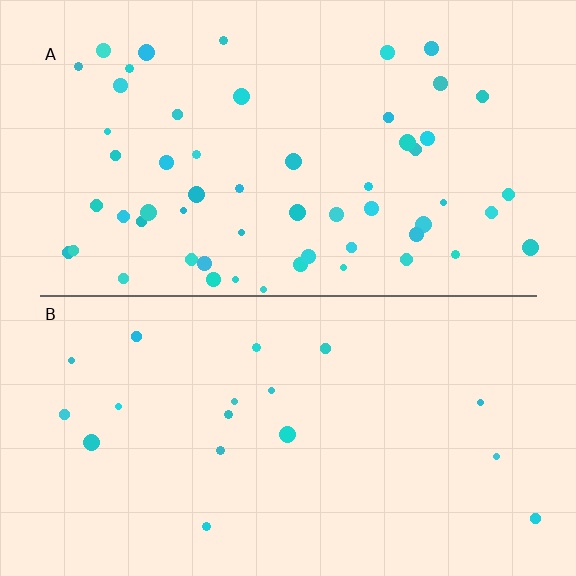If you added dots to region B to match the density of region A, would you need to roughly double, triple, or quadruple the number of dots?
Approximately triple.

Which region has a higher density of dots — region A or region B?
A (the top).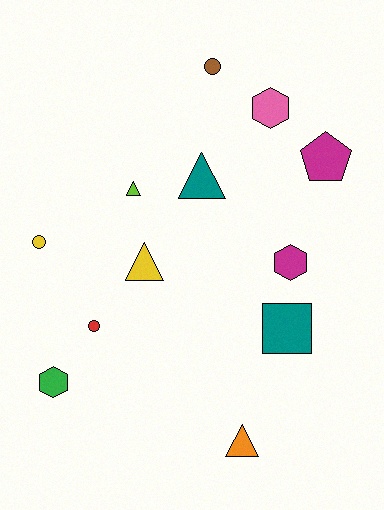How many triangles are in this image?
There are 4 triangles.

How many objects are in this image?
There are 12 objects.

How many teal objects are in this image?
There are 2 teal objects.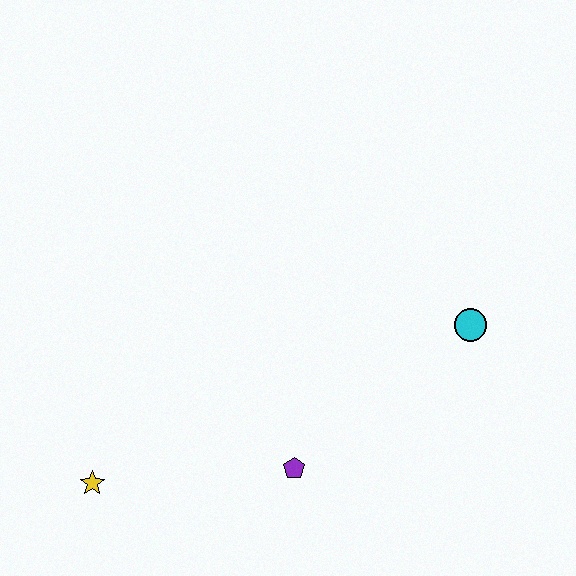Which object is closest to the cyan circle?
The purple pentagon is closest to the cyan circle.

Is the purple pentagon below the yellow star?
No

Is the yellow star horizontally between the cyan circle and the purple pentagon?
No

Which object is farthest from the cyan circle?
The yellow star is farthest from the cyan circle.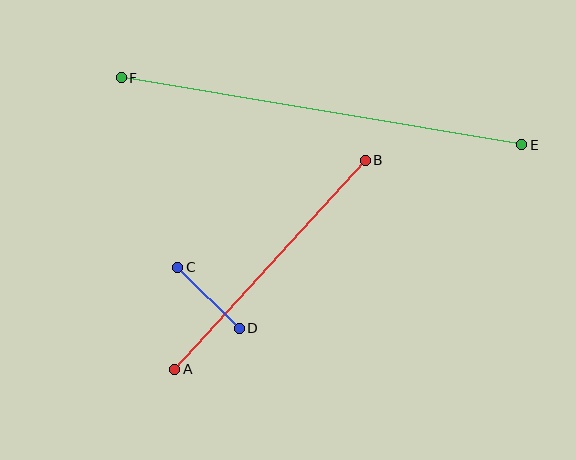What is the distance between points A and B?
The distance is approximately 282 pixels.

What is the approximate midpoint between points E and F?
The midpoint is at approximately (321, 111) pixels.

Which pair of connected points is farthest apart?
Points E and F are farthest apart.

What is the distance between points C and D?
The distance is approximately 87 pixels.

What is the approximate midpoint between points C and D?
The midpoint is at approximately (209, 298) pixels.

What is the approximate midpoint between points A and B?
The midpoint is at approximately (270, 265) pixels.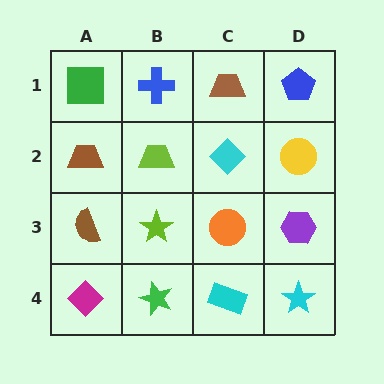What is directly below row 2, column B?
A lime star.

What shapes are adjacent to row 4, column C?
An orange circle (row 3, column C), a green star (row 4, column B), a cyan star (row 4, column D).